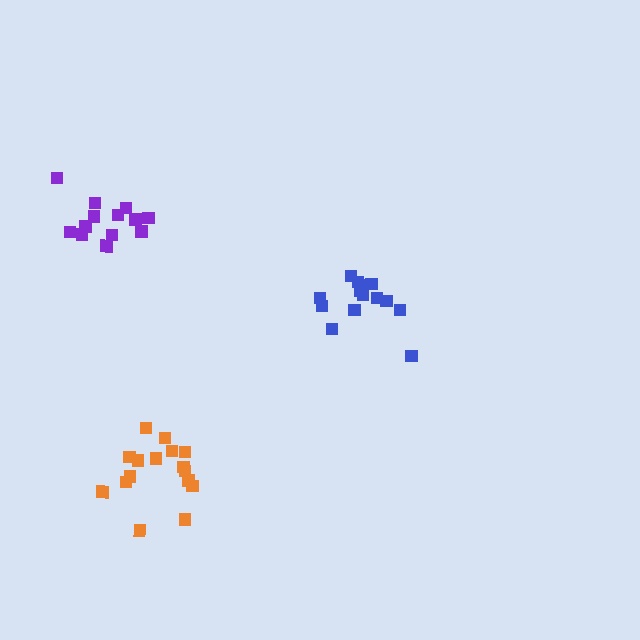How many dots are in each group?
Group 1: 14 dots, Group 2: 13 dots, Group 3: 16 dots (43 total).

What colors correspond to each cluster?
The clusters are colored: blue, purple, orange.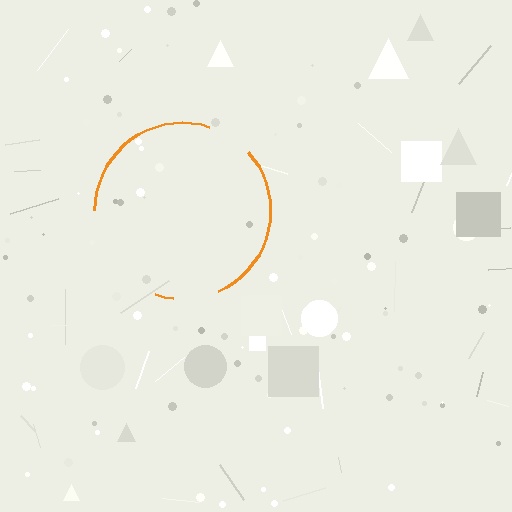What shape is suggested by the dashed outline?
The dashed outline suggests a circle.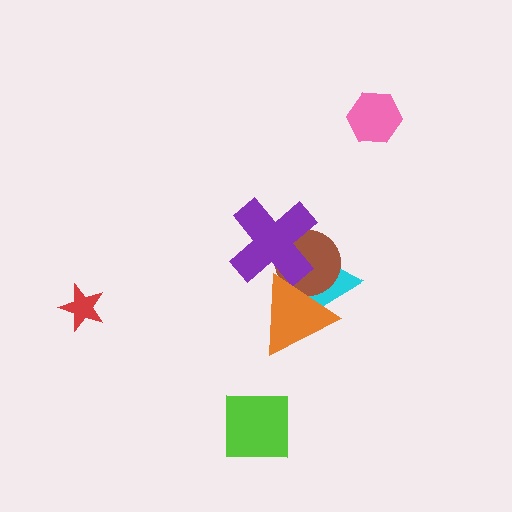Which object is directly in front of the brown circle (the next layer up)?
The purple cross is directly in front of the brown circle.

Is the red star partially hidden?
No, no other shape covers it.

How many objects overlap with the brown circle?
3 objects overlap with the brown circle.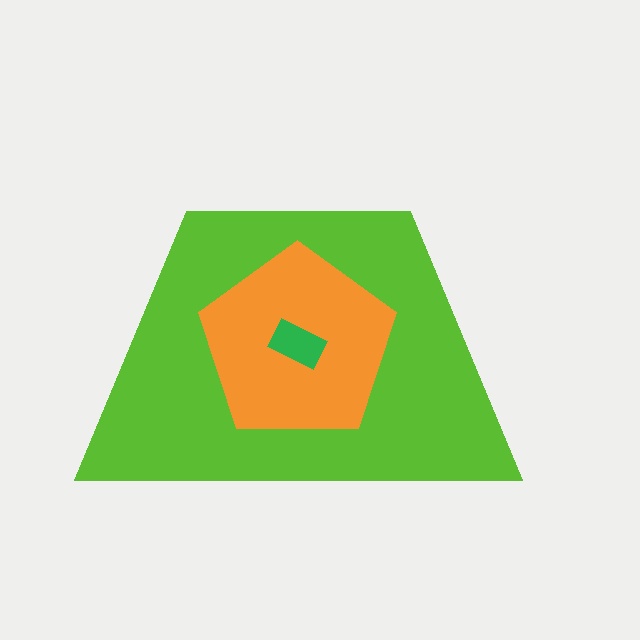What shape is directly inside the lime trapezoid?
The orange pentagon.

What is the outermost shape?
The lime trapezoid.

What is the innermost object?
The green rectangle.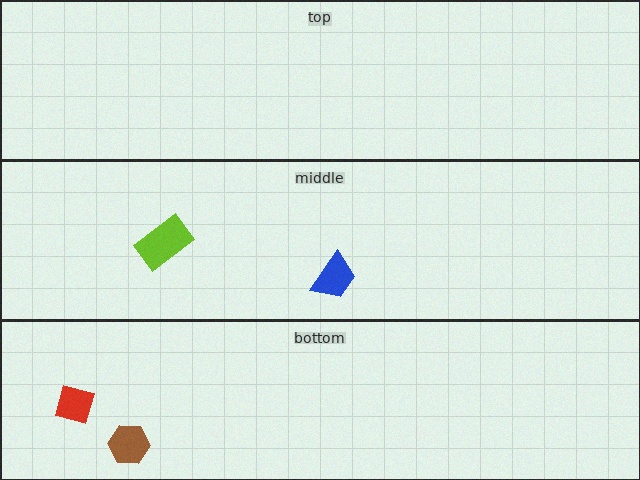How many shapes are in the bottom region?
2.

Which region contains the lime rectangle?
The middle region.